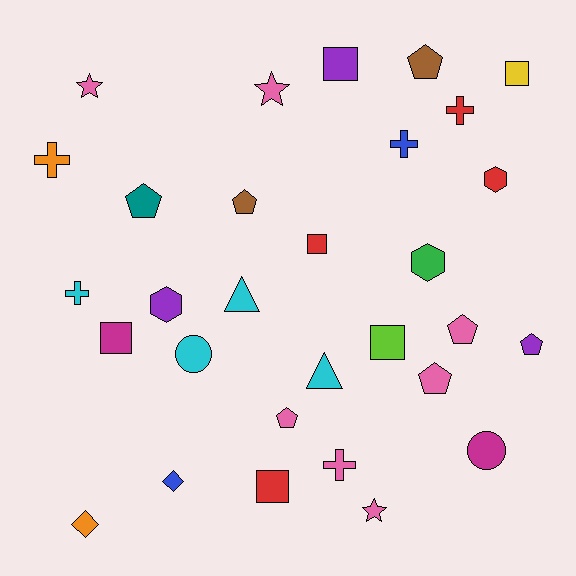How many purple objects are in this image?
There are 3 purple objects.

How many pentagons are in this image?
There are 7 pentagons.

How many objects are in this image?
There are 30 objects.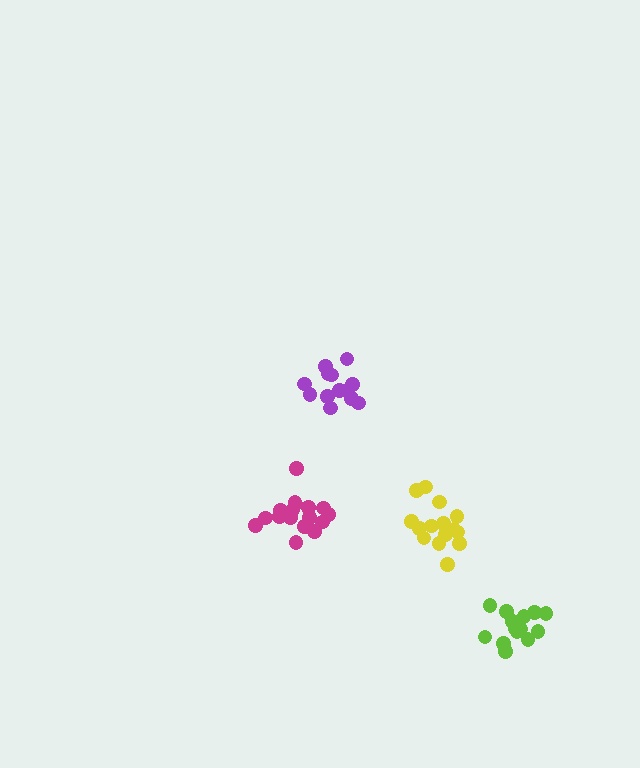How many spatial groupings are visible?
There are 4 spatial groupings.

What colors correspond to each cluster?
The clusters are colored: lime, purple, yellow, magenta.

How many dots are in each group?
Group 1: 14 dots, Group 2: 13 dots, Group 3: 16 dots, Group 4: 18 dots (61 total).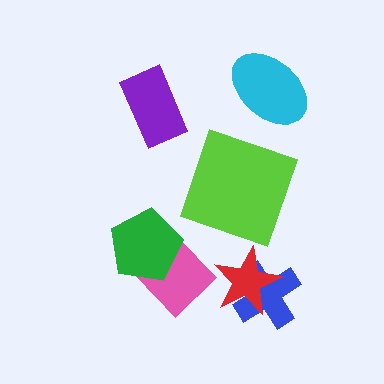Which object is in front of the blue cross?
The red star is in front of the blue cross.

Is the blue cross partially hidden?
Yes, it is partially covered by another shape.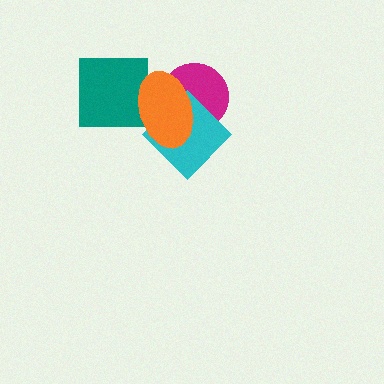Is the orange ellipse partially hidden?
No, no other shape covers it.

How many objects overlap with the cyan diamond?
2 objects overlap with the cyan diamond.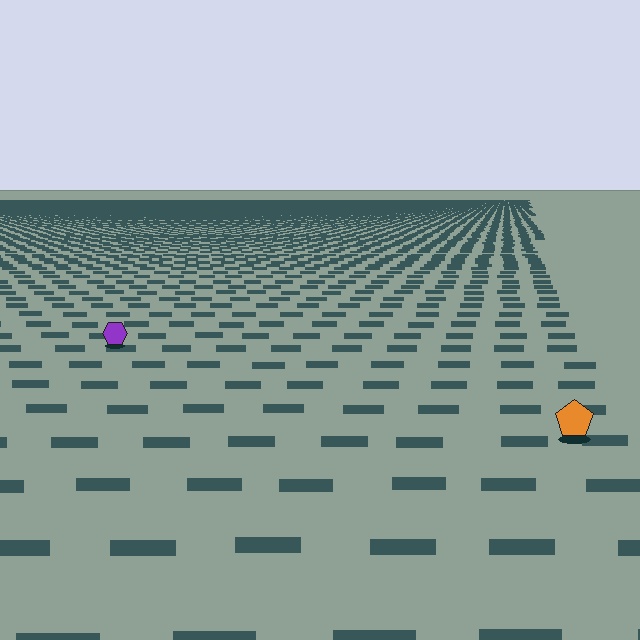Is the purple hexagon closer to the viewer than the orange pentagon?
No. The orange pentagon is closer — you can tell from the texture gradient: the ground texture is coarser near it.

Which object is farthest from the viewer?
The purple hexagon is farthest from the viewer. It appears smaller and the ground texture around it is denser.